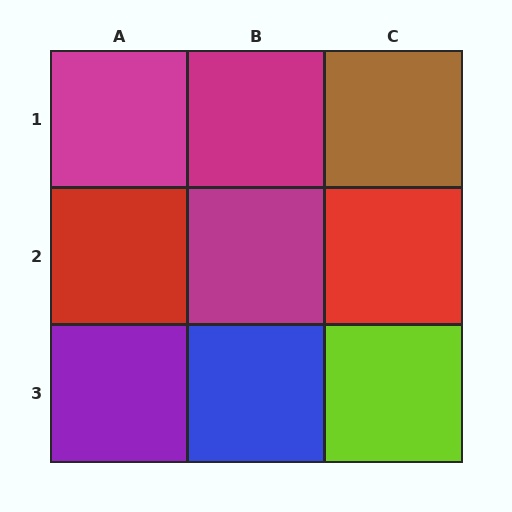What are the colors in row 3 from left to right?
Purple, blue, lime.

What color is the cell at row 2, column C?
Red.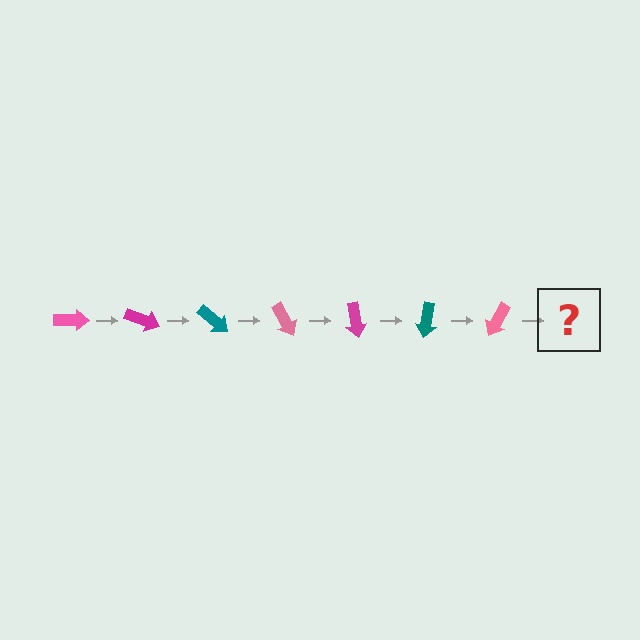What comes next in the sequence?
The next element should be a magenta arrow, rotated 140 degrees from the start.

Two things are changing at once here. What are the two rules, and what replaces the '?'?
The two rules are that it rotates 20 degrees each step and the color cycles through pink, magenta, and teal. The '?' should be a magenta arrow, rotated 140 degrees from the start.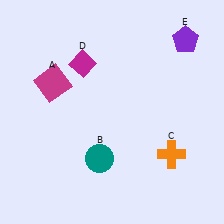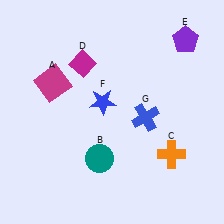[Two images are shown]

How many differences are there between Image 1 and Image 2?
There are 2 differences between the two images.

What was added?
A blue star (F), a blue cross (G) were added in Image 2.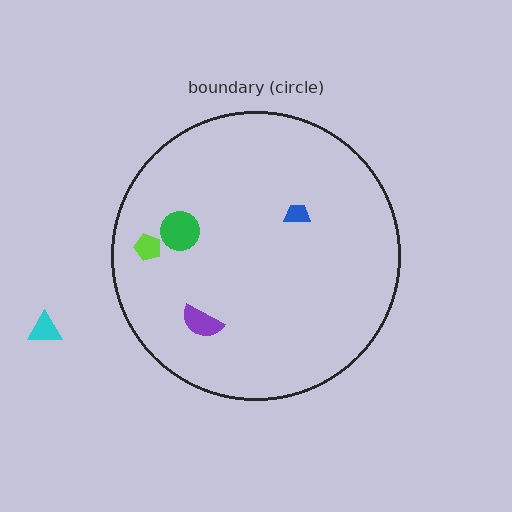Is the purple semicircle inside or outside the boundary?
Inside.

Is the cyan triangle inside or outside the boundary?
Outside.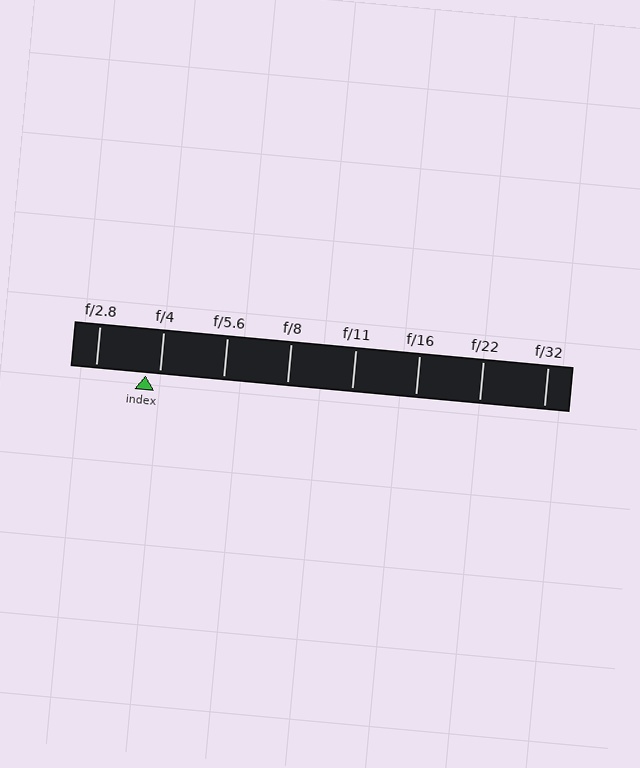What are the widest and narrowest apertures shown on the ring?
The widest aperture shown is f/2.8 and the narrowest is f/32.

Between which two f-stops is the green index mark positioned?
The index mark is between f/2.8 and f/4.